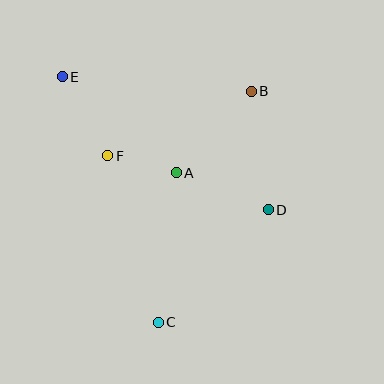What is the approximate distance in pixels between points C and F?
The distance between C and F is approximately 174 pixels.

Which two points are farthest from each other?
Points C and E are farthest from each other.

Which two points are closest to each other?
Points A and F are closest to each other.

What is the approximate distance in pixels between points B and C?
The distance between B and C is approximately 249 pixels.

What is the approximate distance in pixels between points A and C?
The distance between A and C is approximately 150 pixels.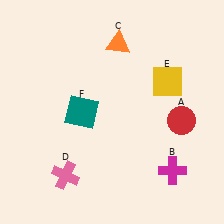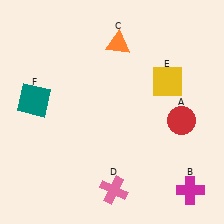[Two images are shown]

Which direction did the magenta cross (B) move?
The magenta cross (B) moved down.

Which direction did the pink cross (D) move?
The pink cross (D) moved right.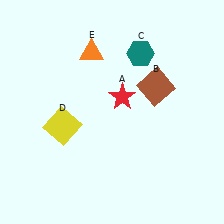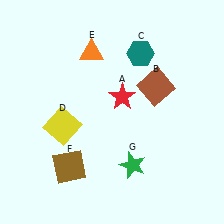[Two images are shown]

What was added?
A brown square (F), a green star (G) were added in Image 2.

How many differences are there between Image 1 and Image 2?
There are 2 differences between the two images.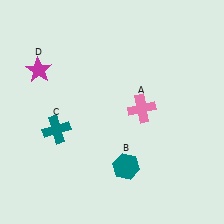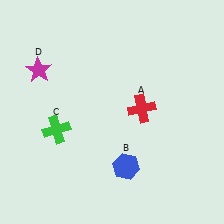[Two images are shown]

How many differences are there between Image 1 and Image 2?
There are 3 differences between the two images.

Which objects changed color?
A changed from pink to red. B changed from teal to blue. C changed from teal to green.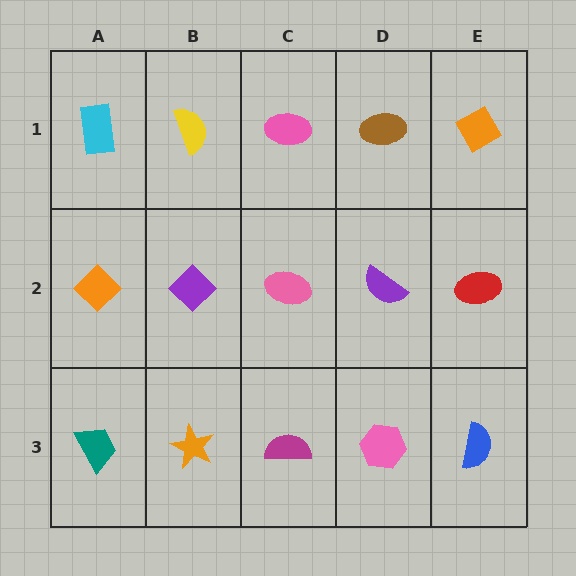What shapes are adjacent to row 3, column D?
A purple semicircle (row 2, column D), a magenta semicircle (row 3, column C), a blue semicircle (row 3, column E).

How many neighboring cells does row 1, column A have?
2.